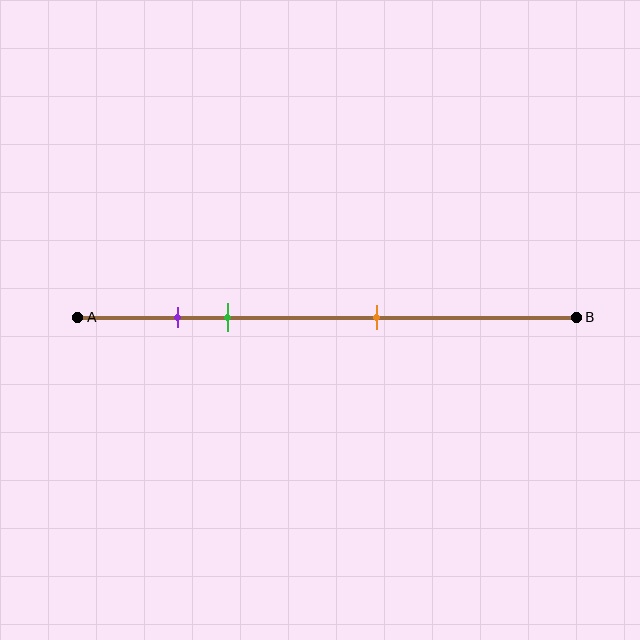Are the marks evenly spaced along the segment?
No, the marks are not evenly spaced.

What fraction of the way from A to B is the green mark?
The green mark is approximately 30% (0.3) of the way from A to B.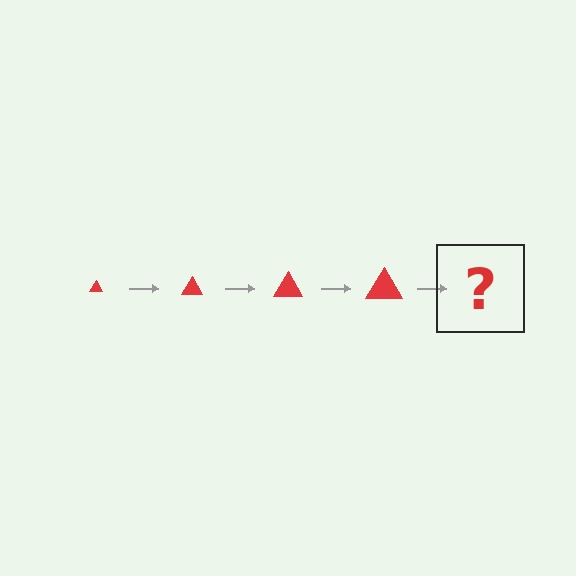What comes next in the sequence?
The next element should be a red triangle, larger than the previous one.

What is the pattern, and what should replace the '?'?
The pattern is that the triangle gets progressively larger each step. The '?' should be a red triangle, larger than the previous one.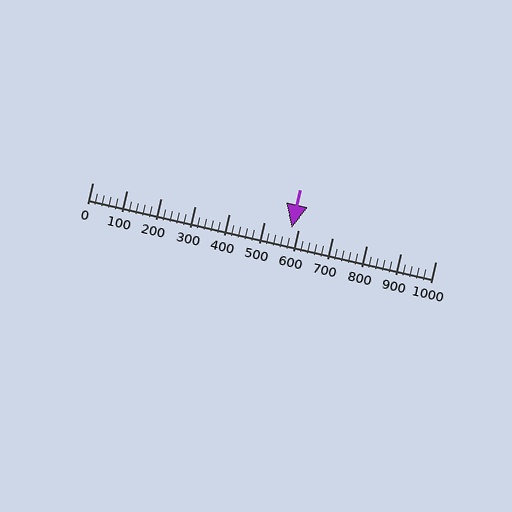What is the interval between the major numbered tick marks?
The major tick marks are spaced 100 units apart.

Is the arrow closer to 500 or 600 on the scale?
The arrow is closer to 600.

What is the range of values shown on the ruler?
The ruler shows values from 0 to 1000.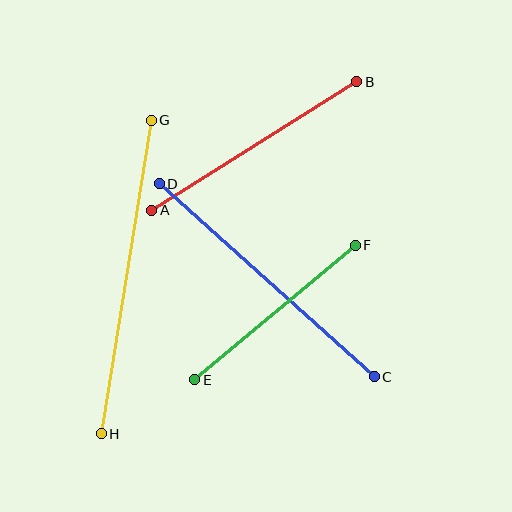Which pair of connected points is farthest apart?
Points G and H are farthest apart.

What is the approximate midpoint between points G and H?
The midpoint is at approximately (126, 277) pixels.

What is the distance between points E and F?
The distance is approximately 210 pixels.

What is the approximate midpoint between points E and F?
The midpoint is at approximately (275, 312) pixels.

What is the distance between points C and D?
The distance is approximately 289 pixels.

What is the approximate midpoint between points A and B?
The midpoint is at approximately (254, 146) pixels.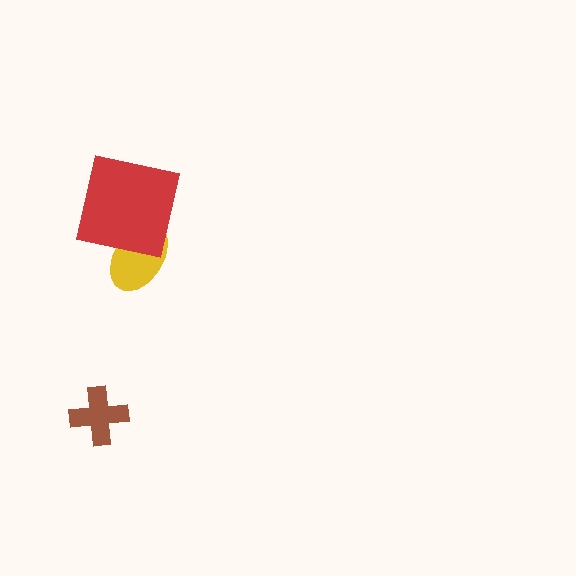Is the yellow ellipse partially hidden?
Yes, it is partially covered by another shape.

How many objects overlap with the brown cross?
0 objects overlap with the brown cross.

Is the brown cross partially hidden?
No, no other shape covers it.